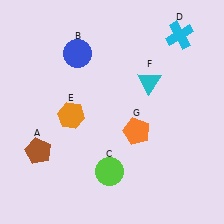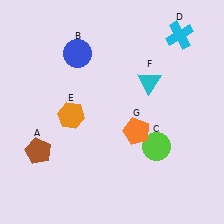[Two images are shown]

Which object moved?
The lime circle (C) moved right.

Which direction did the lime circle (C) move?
The lime circle (C) moved right.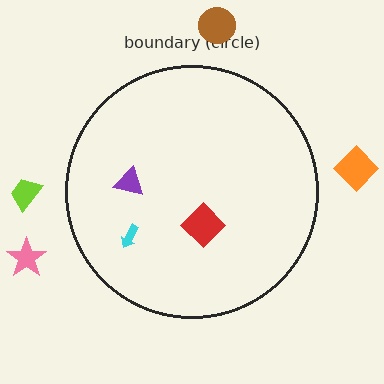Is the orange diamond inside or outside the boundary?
Outside.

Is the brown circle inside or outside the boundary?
Outside.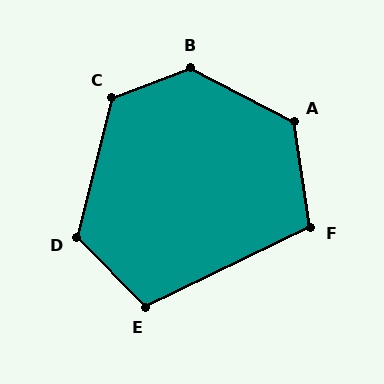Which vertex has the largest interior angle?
B, at approximately 132 degrees.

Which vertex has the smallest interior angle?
F, at approximately 107 degrees.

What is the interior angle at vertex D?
Approximately 121 degrees (obtuse).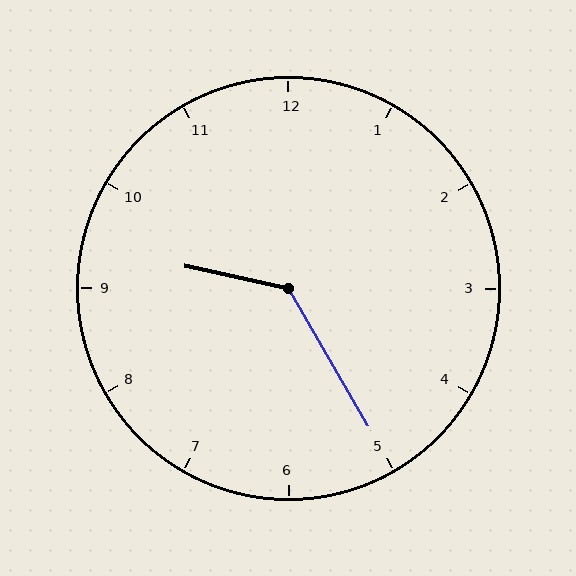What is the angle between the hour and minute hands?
Approximately 132 degrees.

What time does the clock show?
9:25.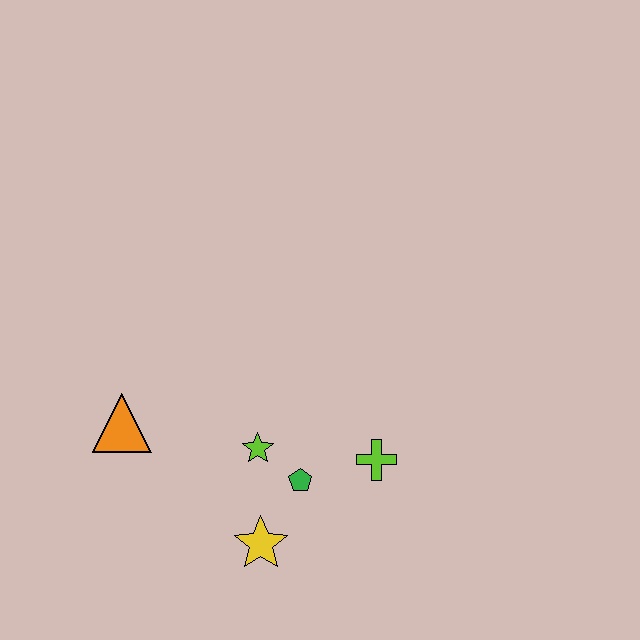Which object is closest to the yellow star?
The green pentagon is closest to the yellow star.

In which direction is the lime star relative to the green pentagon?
The lime star is to the left of the green pentagon.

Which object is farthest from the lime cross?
The orange triangle is farthest from the lime cross.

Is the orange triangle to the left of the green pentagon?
Yes